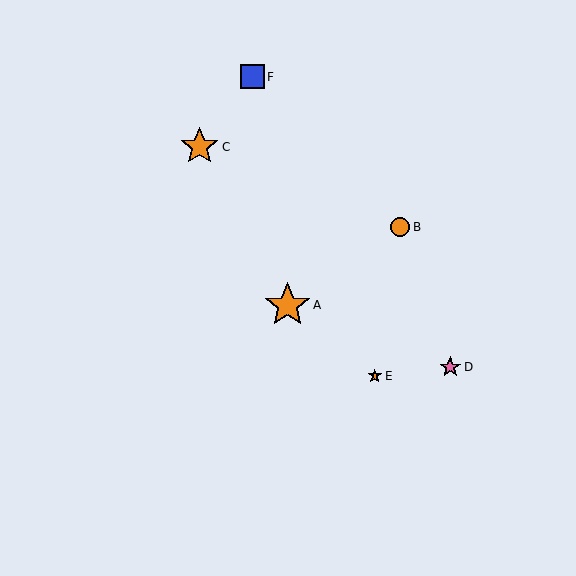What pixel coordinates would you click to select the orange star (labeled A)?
Click at (288, 305) to select the orange star A.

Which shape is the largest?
The orange star (labeled A) is the largest.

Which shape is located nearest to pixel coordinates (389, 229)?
The orange circle (labeled B) at (400, 227) is nearest to that location.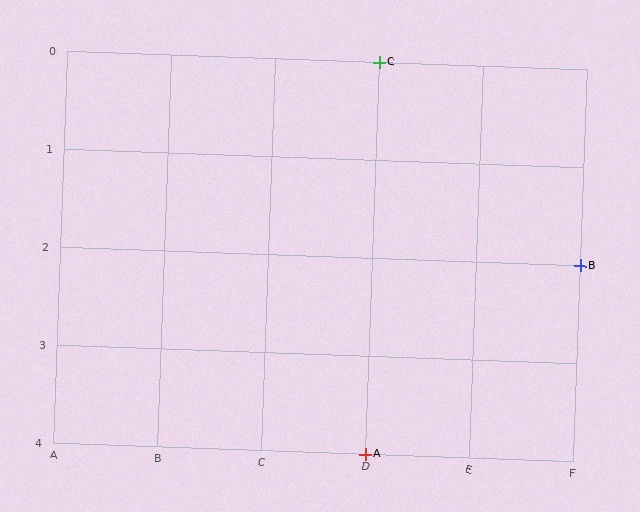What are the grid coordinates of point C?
Point C is at grid coordinates (D, 0).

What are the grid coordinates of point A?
Point A is at grid coordinates (D, 4).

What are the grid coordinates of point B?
Point B is at grid coordinates (F, 2).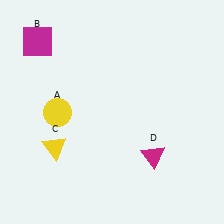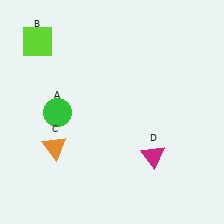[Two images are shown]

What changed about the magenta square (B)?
In Image 1, B is magenta. In Image 2, it changed to lime.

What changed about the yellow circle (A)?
In Image 1, A is yellow. In Image 2, it changed to green.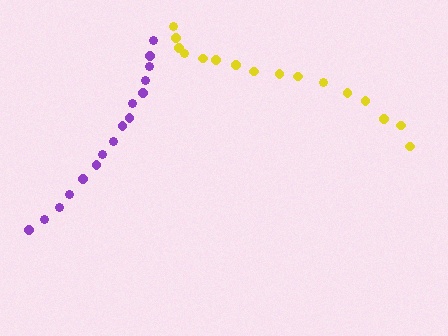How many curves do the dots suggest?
There are 2 distinct paths.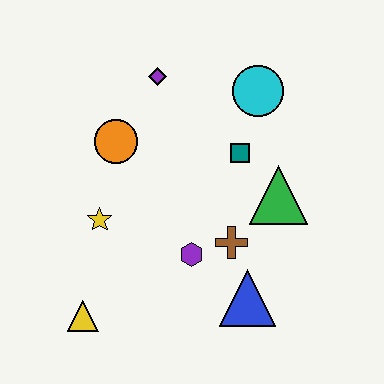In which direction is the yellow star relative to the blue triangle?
The yellow star is to the left of the blue triangle.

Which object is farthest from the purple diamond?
The yellow triangle is farthest from the purple diamond.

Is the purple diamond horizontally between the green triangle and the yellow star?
Yes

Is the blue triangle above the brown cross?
No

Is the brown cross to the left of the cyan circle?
Yes